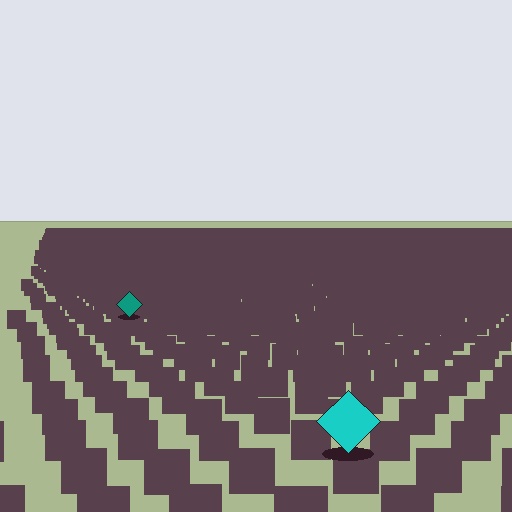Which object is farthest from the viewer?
The teal diamond is farthest from the viewer. It appears smaller and the ground texture around it is denser.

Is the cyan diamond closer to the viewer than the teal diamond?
Yes. The cyan diamond is closer — you can tell from the texture gradient: the ground texture is coarser near it.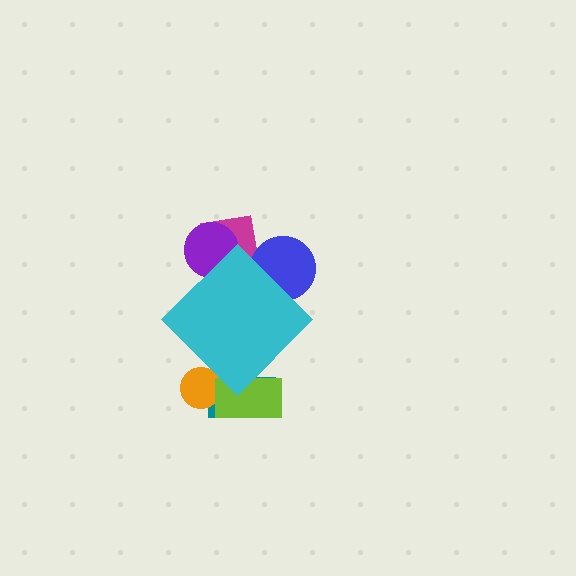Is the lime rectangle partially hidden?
Yes, the lime rectangle is partially hidden behind the cyan diamond.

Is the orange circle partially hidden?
Yes, the orange circle is partially hidden behind the cyan diamond.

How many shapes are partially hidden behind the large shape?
6 shapes are partially hidden.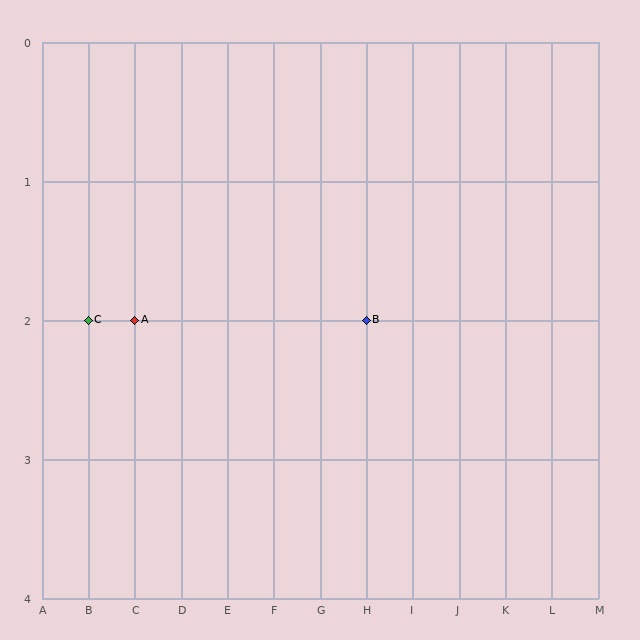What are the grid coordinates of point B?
Point B is at grid coordinates (H, 2).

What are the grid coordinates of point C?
Point C is at grid coordinates (B, 2).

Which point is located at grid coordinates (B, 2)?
Point C is at (B, 2).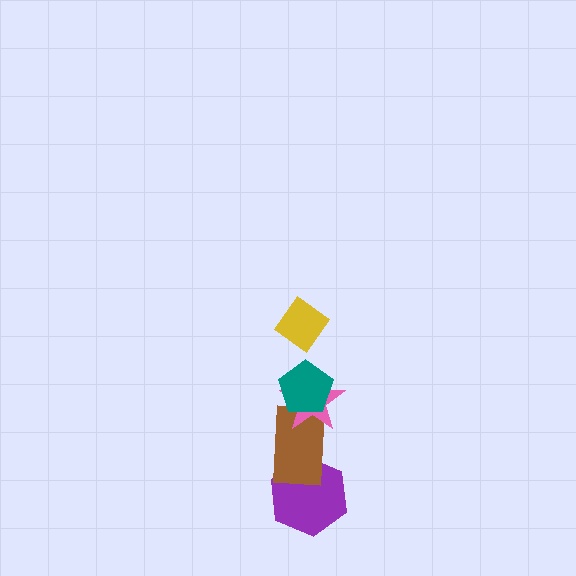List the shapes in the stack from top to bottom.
From top to bottom: the yellow diamond, the teal pentagon, the pink star, the brown rectangle, the purple hexagon.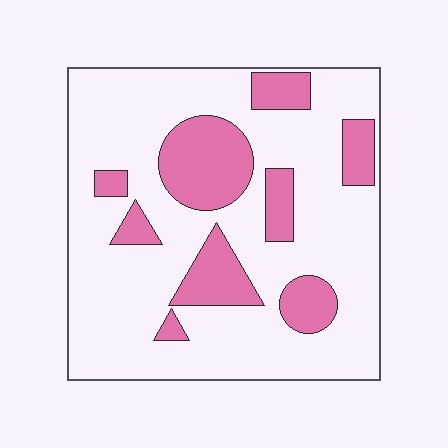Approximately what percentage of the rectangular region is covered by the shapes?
Approximately 25%.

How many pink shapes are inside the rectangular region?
9.